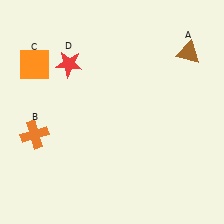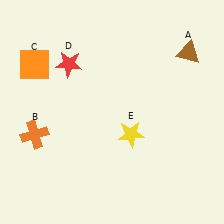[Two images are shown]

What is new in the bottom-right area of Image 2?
A yellow star (E) was added in the bottom-right area of Image 2.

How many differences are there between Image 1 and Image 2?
There is 1 difference between the two images.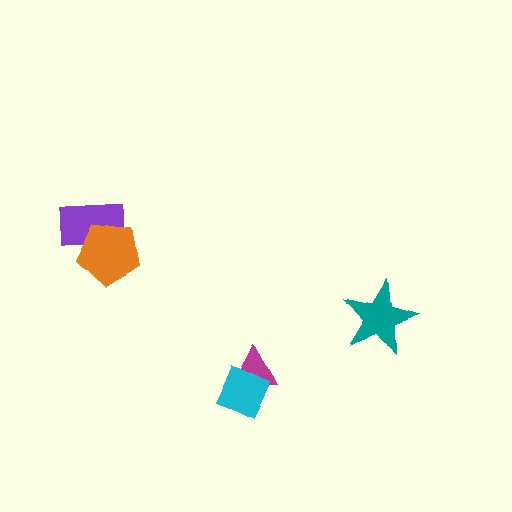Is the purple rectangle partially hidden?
Yes, it is partially covered by another shape.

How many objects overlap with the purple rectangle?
1 object overlaps with the purple rectangle.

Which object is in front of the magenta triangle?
The cyan diamond is in front of the magenta triangle.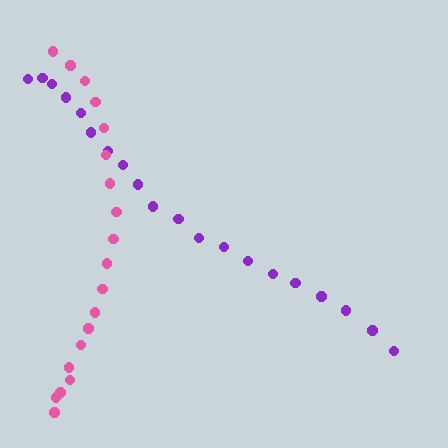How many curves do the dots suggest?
There are 2 distinct paths.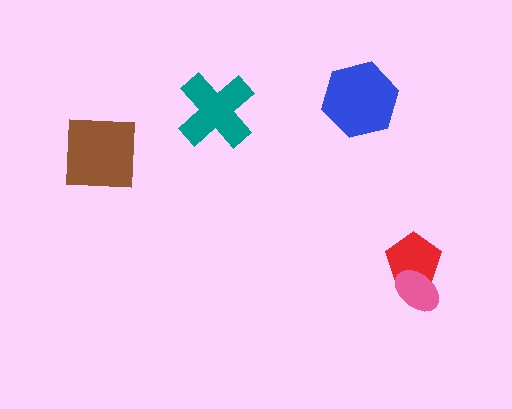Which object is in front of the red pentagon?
The pink ellipse is in front of the red pentagon.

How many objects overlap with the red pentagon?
1 object overlaps with the red pentagon.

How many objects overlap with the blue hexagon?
0 objects overlap with the blue hexagon.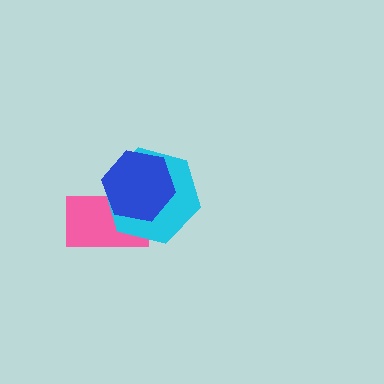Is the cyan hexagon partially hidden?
Yes, it is partially covered by another shape.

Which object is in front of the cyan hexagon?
The blue hexagon is in front of the cyan hexagon.